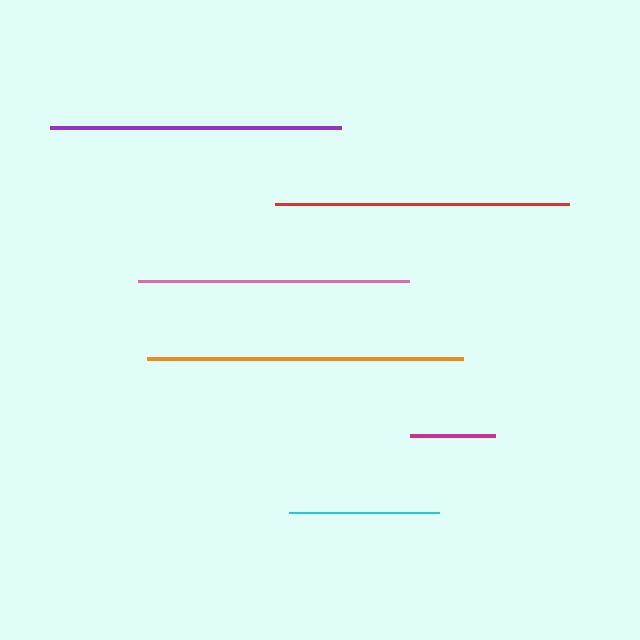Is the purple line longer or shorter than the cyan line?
The purple line is longer than the cyan line.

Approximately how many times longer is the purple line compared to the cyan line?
The purple line is approximately 1.9 times the length of the cyan line.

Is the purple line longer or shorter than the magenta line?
The purple line is longer than the magenta line.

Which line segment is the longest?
The orange line is the longest at approximately 316 pixels.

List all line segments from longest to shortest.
From longest to shortest: orange, red, purple, pink, cyan, magenta.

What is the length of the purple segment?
The purple segment is approximately 292 pixels long.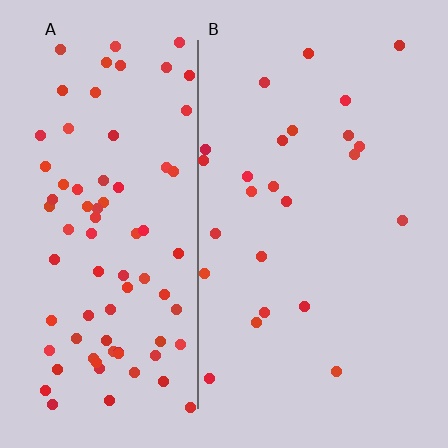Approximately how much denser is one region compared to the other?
Approximately 3.4× — region A over region B.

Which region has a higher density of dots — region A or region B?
A (the left).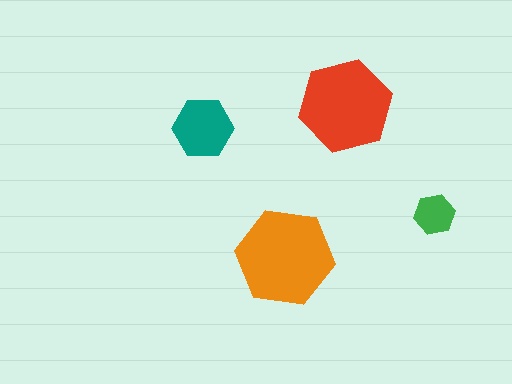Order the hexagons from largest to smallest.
the orange one, the red one, the teal one, the green one.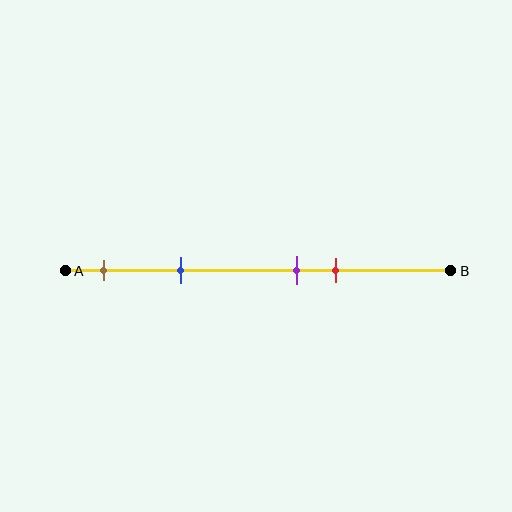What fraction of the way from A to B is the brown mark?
The brown mark is approximately 10% (0.1) of the way from A to B.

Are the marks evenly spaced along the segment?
No, the marks are not evenly spaced.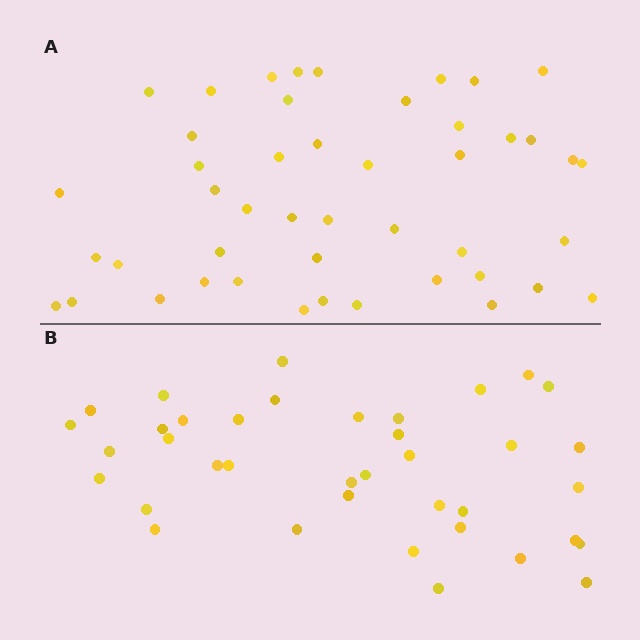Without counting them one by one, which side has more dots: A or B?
Region A (the top region) has more dots.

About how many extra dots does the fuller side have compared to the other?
Region A has roughly 8 or so more dots than region B.